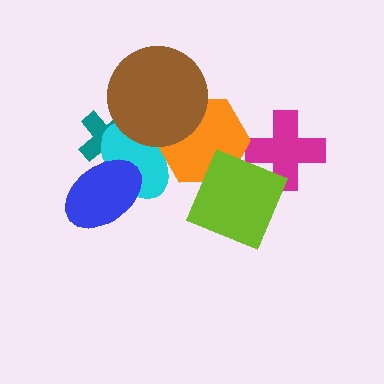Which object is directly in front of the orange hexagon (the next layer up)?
The brown circle is directly in front of the orange hexagon.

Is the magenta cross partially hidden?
Yes, it is partially covered by another shape.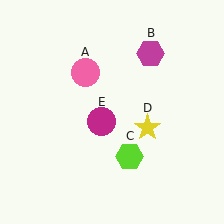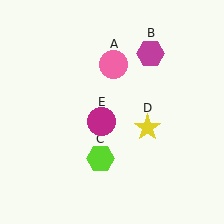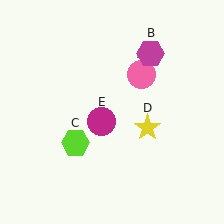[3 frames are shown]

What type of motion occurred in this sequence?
The pink circle (object A), lime hexagon (object C) rotated clockwise around the center of the scene.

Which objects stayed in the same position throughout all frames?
Magenta hexagon (object B) and yellow star (object D) and magenta circle (object E) remained stationary.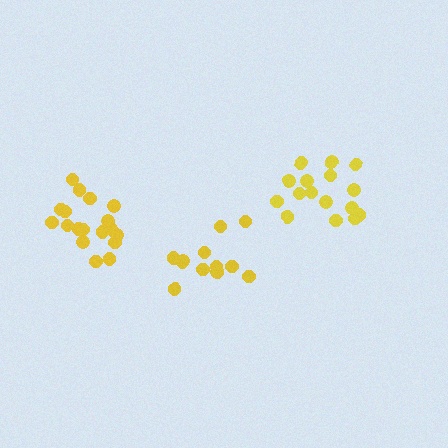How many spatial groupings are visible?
There are 3 spatial groupings.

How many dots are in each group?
Group 1: 13 dots, Group 2: 18 dots, Group 3: 16 dots (47 total).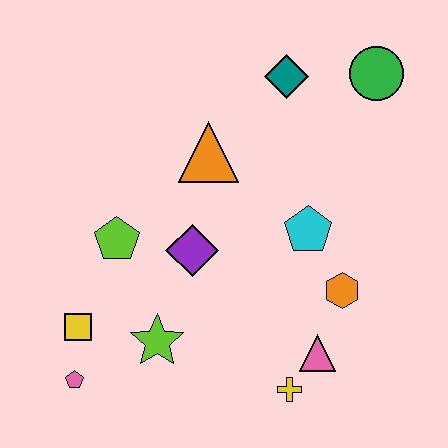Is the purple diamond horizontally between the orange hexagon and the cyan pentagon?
No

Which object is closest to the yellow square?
The pink pentagon is closest to the yellow square.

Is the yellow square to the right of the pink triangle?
No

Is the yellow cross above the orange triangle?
No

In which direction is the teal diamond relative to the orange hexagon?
The teal diamond is above the orange hexagon.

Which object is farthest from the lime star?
The green circle is farthest from the lime star.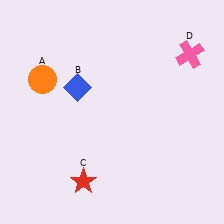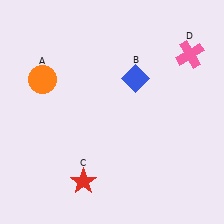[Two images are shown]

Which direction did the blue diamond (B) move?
The blue diamond (B) moved right.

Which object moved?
The blue diamond (B) moved right.